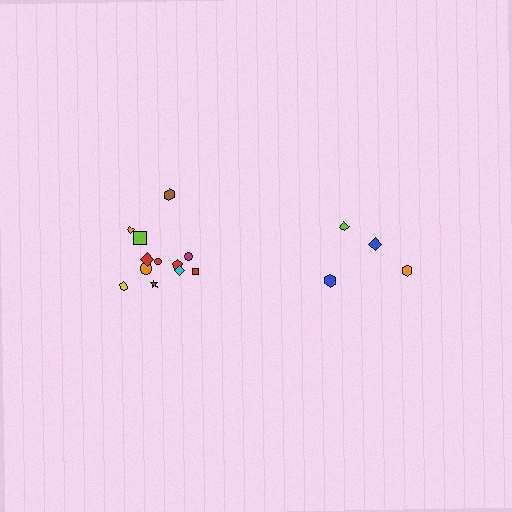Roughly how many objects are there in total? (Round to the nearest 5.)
Roughly 15 objects in total.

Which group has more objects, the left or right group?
The left group.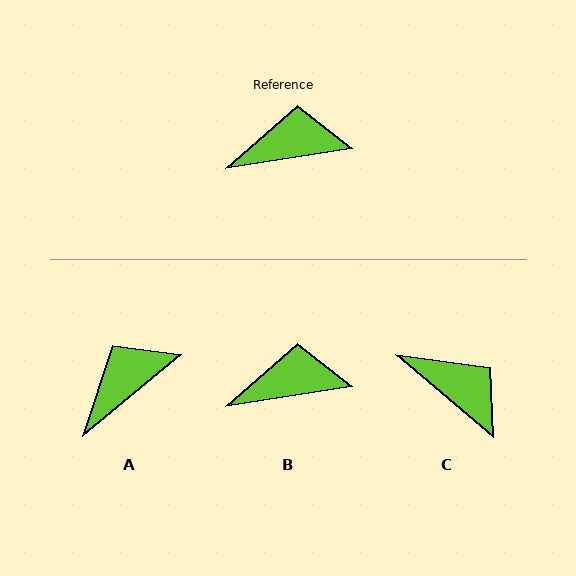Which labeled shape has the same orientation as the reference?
B.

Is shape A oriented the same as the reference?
No, it is off by about 31 degrees.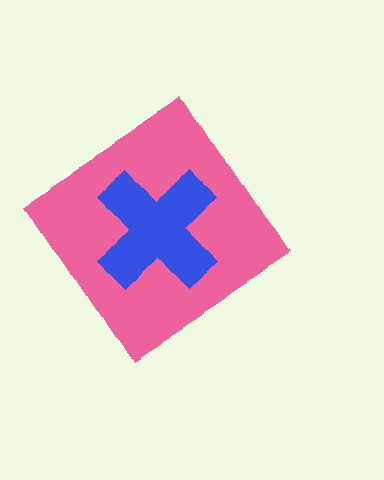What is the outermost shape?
The pink diamond.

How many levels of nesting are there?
2.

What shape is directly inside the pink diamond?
The blue cross.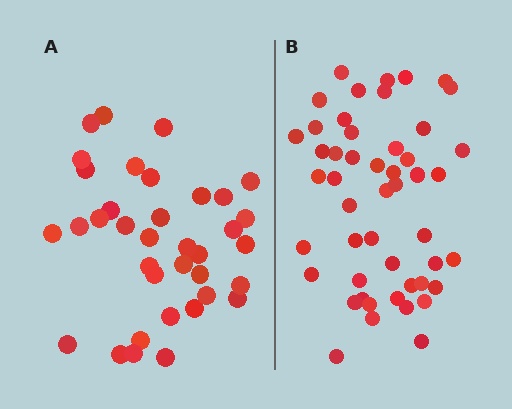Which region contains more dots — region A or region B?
Region B (the right region) has more dots.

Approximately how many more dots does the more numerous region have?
Region B has approximately 15 more dots than region A.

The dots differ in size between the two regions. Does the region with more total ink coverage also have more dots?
No. Region A has more total ink coverage because its dots are larger, but region B actually contains more individual dots. Total area can be misleading — the number of items is what matters here.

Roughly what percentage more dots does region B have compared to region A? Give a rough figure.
About 35% more.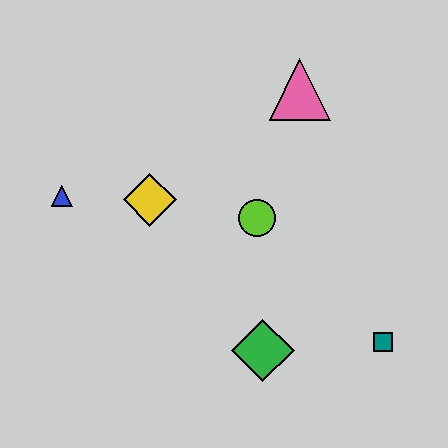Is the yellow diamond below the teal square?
No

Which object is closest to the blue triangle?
The yellow diamond is closest to the blue triangle.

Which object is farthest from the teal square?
The blue triangle is farthest from the teal square.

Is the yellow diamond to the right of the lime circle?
No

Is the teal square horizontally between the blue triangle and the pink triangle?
No